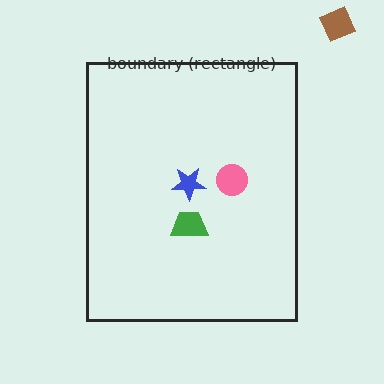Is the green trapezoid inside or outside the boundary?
Inside.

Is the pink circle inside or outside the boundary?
Inside.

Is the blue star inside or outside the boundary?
Inside.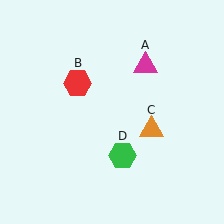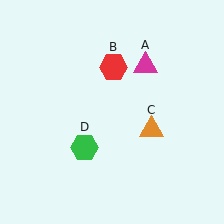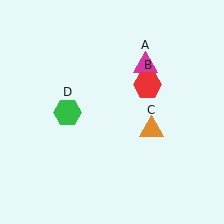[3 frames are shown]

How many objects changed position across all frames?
2 objects changed position: red hexagon (object B), green hexagon (object D).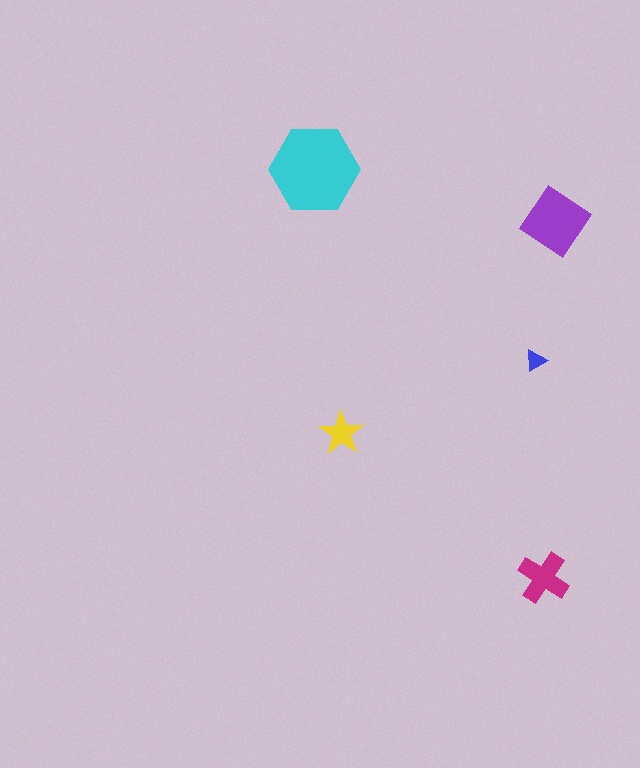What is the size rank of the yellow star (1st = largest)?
4th.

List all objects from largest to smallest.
The cyan hexagon, the purple diamond, the magenta cross, the yellow star, the blue triangle.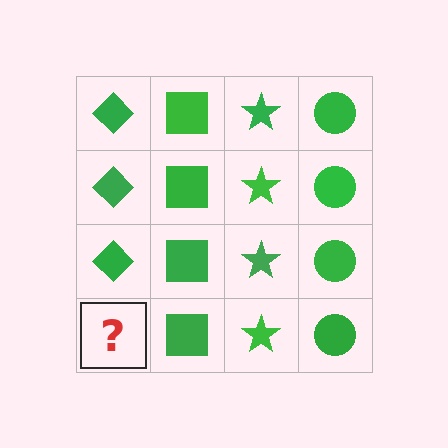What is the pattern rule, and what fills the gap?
The rule is that each column has a consistent shape. The gap should be filled with a green diamond.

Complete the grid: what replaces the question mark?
The question mark should be replaced with a green diamond.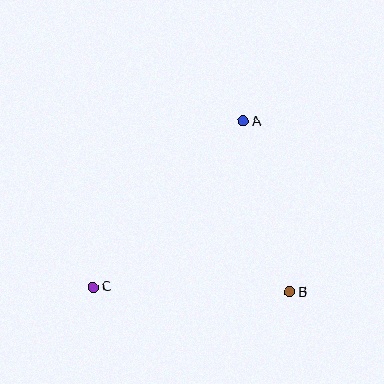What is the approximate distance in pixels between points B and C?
The distance between B and C is approximately 197 pixels.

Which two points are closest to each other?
Points A and B are closest to each other.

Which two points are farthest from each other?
Points A and C are farthest from each other.